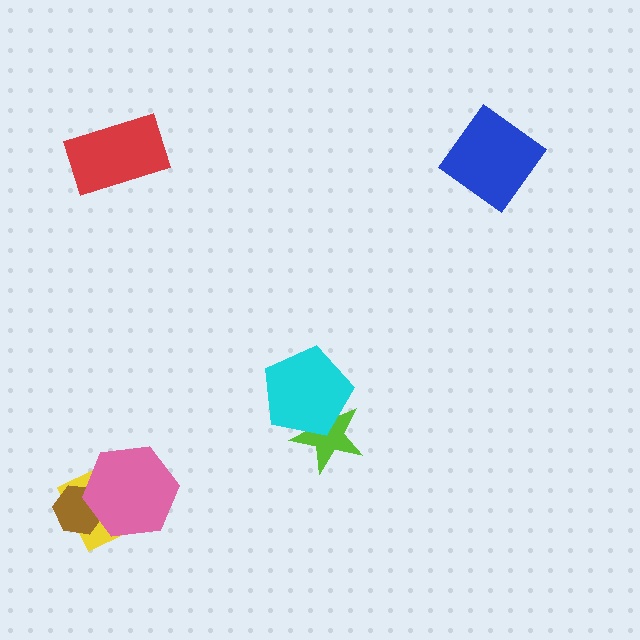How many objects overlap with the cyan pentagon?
1 object overlaps with the cyan pentagon.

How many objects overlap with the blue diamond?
0 objects overlap with the blue diamond.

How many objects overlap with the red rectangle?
0 objects overlap with the red rectangle.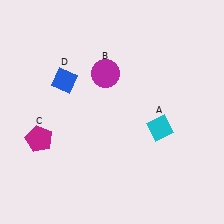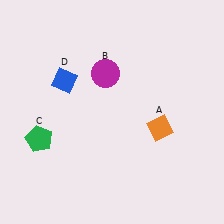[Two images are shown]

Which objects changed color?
A changed from cyan to orange. C changed from magenta to green.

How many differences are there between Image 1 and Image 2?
There are 2 differences between the two images.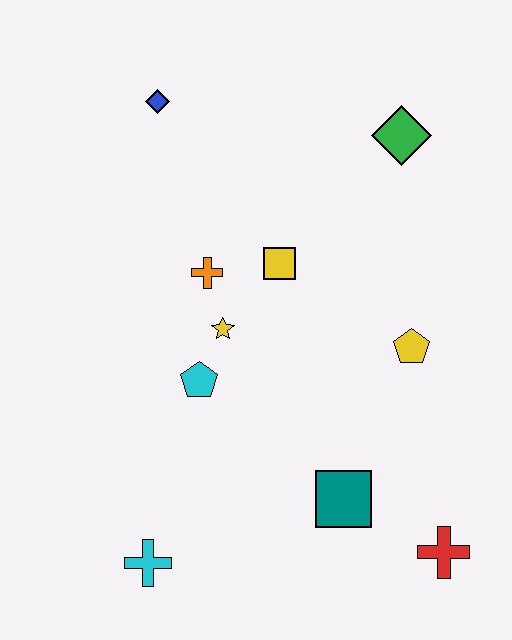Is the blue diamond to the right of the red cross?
No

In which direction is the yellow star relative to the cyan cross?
The yellow star is above the cyan cross.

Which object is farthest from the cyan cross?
The green diamond is farthest from the cyan cross.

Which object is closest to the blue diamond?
The orange cross is closest to the blue diamond.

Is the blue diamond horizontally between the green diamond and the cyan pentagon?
No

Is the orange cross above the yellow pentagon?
Yes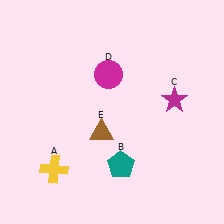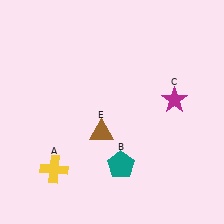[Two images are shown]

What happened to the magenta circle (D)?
The magenta circle (D) was removed in Image 2. It was in the top-left area of Image 1.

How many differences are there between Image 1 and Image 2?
There is 1 difference between the two images.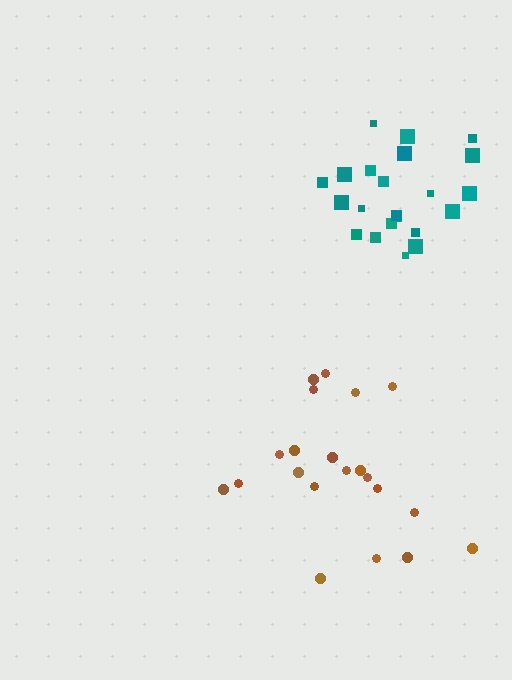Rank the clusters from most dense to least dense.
teal, brown.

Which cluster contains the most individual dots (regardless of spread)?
Teal (22).